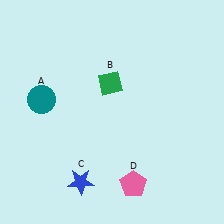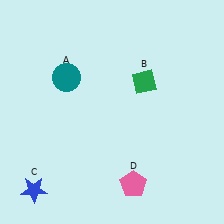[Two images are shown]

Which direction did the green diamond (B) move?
The green diamond (B) moved right.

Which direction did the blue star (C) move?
The blue star (C) moved left.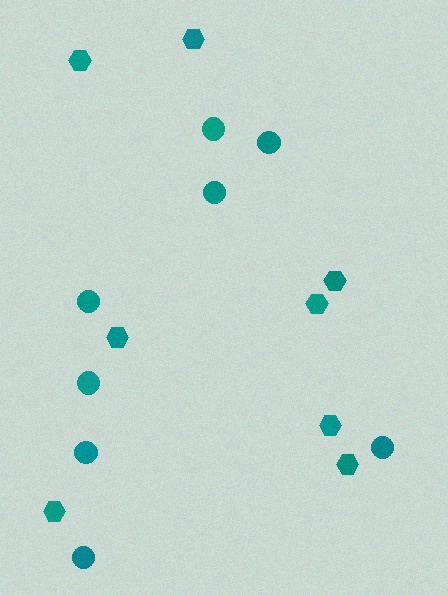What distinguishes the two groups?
There are 2 groups: one group of circles (8) and one group of hexagons (8).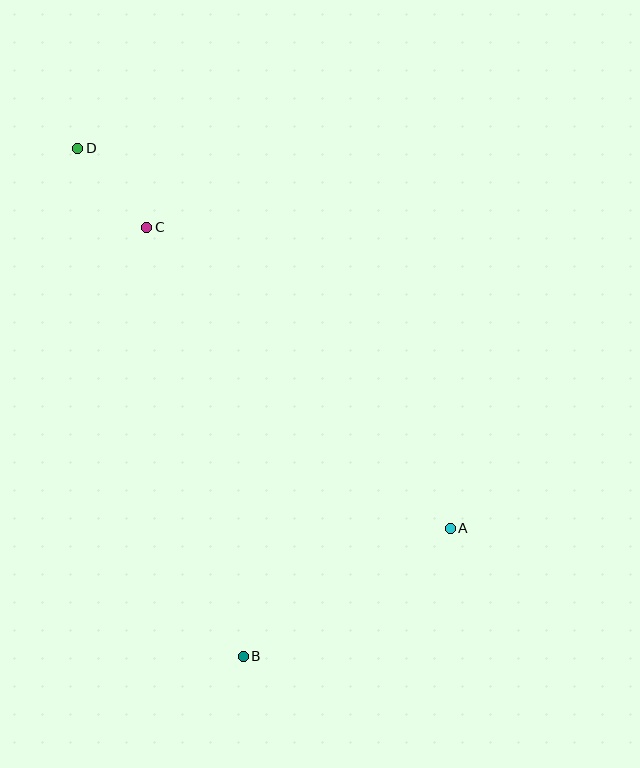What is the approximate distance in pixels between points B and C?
The distance between B and C is approximately 439 pixels.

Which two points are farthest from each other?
Points B and D are farthest from each other.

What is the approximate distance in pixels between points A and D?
The distance between A and D is approximately 532 pixels.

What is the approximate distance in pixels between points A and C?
The distance between A and C is approximately 427 pixels.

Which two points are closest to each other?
Points C and D are closest to each other.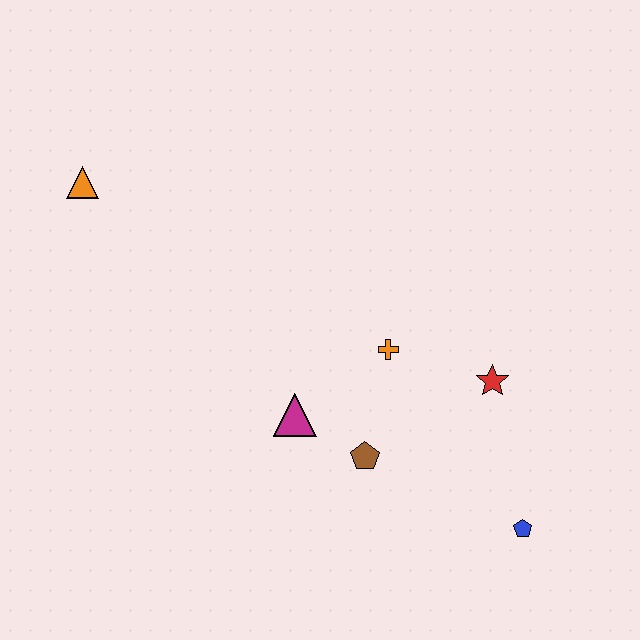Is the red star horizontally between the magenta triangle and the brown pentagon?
No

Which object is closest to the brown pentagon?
The magenta triangle is closest to the brown pentagon.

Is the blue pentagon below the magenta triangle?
Yes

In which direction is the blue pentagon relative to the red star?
The blue pentagon is below the red star.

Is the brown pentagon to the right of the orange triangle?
Yes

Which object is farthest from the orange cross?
The orange triangle is farthest from the orange cross.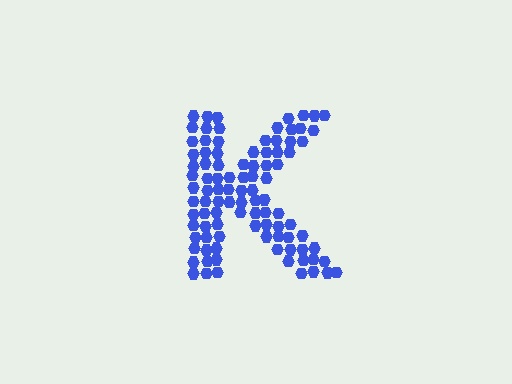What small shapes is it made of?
It is made of small hexagons.